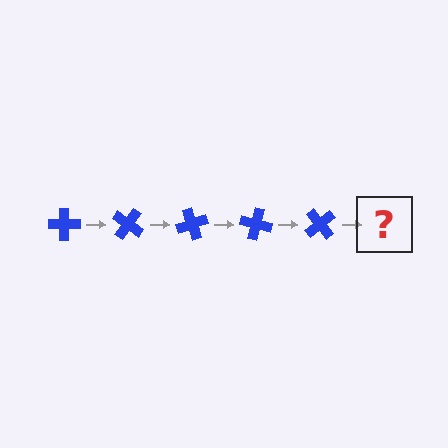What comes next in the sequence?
The next element should be a blue cross rotated 175 degrees.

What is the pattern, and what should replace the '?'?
The pattern is that the cross rotates 35 degrees each step. The '?' should be a blue cross rotated 175 degrees.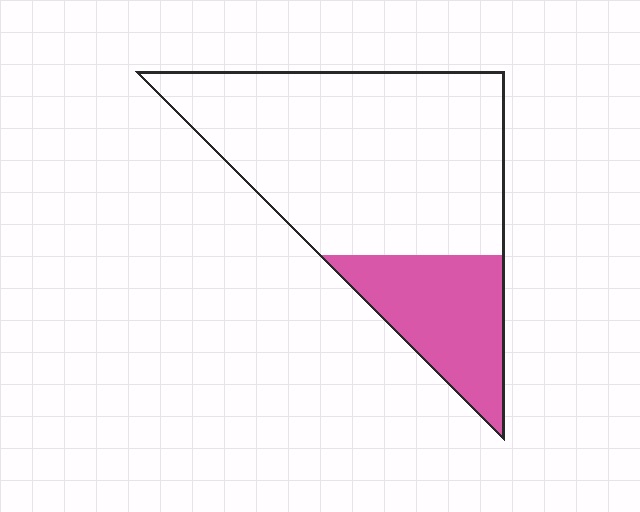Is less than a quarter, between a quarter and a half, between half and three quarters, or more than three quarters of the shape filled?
Between a quarter and a half.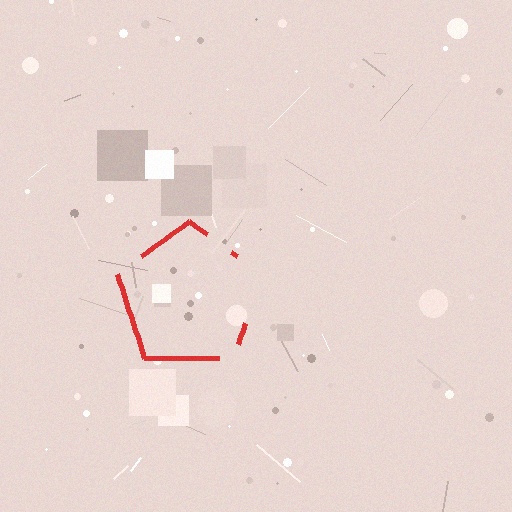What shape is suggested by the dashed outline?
The dashed outline suggests a pentagon.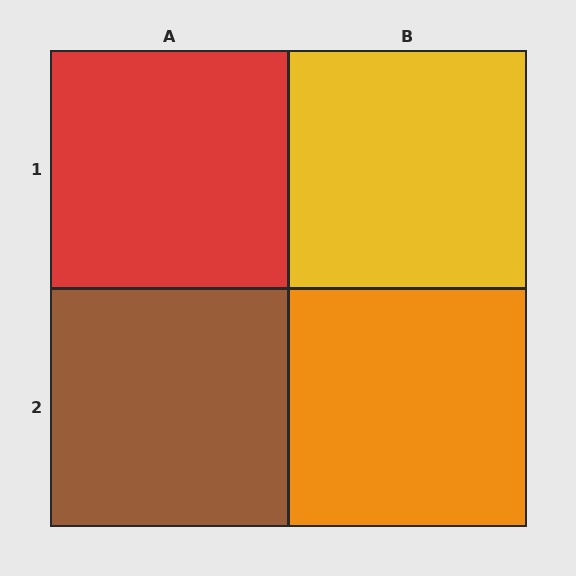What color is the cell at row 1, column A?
Red.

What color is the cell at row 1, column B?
Yellow.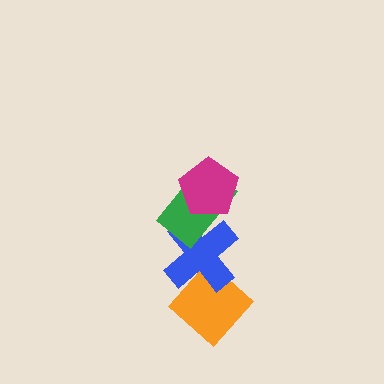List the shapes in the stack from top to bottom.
From top to bottom: the magenta pentagon, the green rectangle, the blue cross, the orange diamond.